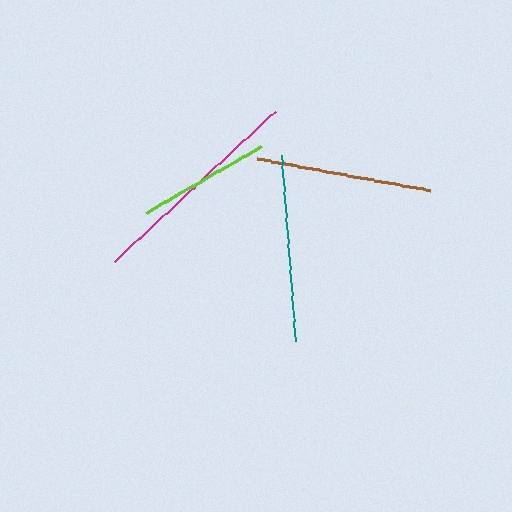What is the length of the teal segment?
The teal segment is approximately 186 pixels long.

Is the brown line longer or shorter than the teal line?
The teal line is longer than the brown line.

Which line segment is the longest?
The magenta line is the longest at approximately 220 pixels.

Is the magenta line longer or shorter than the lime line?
The magenta line is longer than the lime line.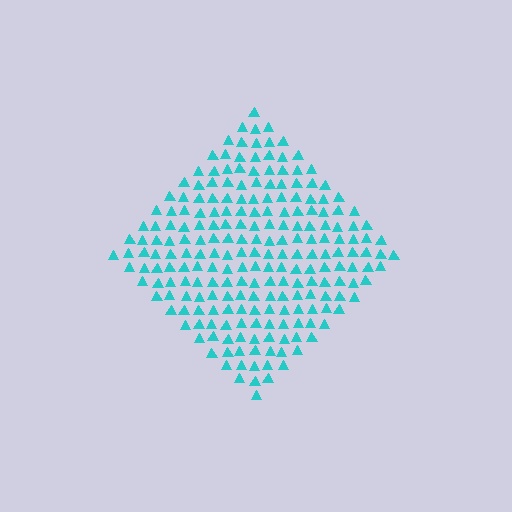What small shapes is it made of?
It is made of small triangles.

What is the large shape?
The large shape is a diamond.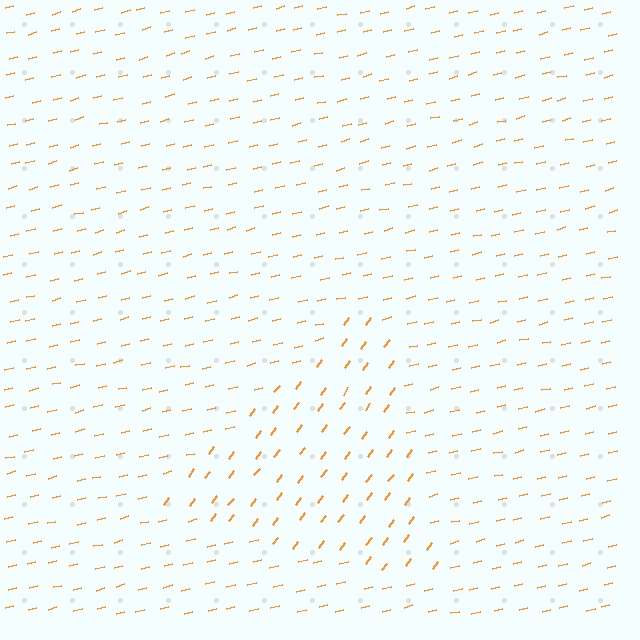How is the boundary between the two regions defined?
The boundary is defined purely by a change in line orientation (approximately 39 degrees difference). All lines are the same color and thickness.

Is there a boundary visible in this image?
Yes, there is a texture boundary formed by a change in line orientation.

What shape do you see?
I see a triangle.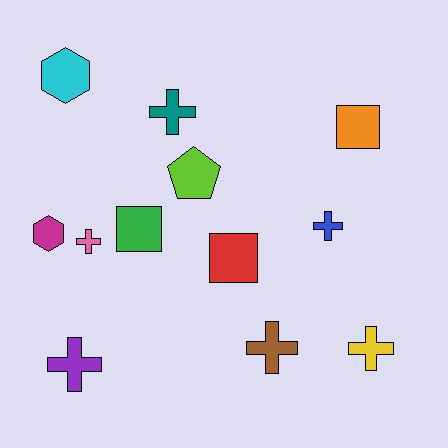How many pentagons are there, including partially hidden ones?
There is 1 pentagon.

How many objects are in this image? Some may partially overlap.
There are 12 objects.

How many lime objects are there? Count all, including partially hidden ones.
There is 1 lime object.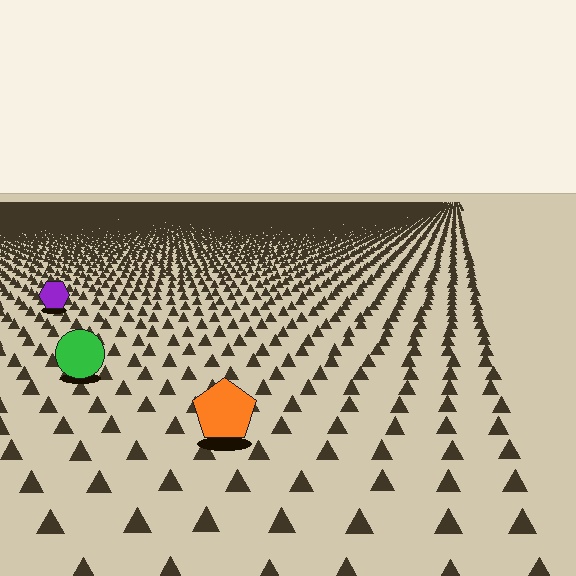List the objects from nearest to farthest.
From nearest to farthest: the orange pentagon, the green circle, the purple hexagon.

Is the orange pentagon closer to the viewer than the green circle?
Yes. The orange pentagon is closer — you can tell from the texture gradient: the ground texture is coarser near it.